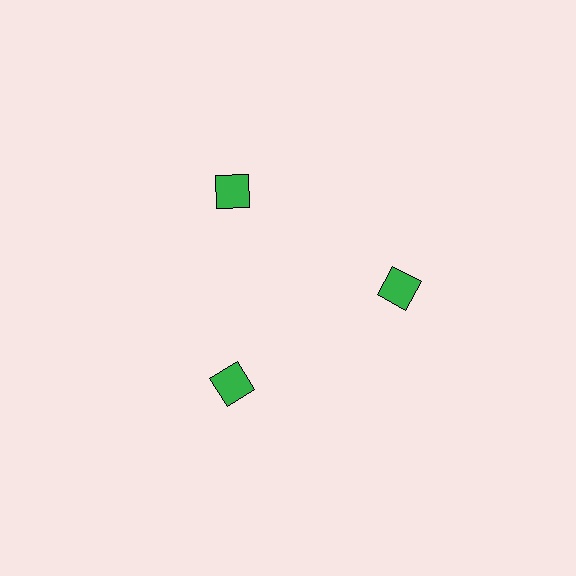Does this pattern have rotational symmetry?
Yes, this pattern has 3-fold rotational symmetry. It looks the same after rotating 120 degrees around the center.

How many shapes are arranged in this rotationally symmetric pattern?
There are 3 shapes, arranged in 3 groups of 1.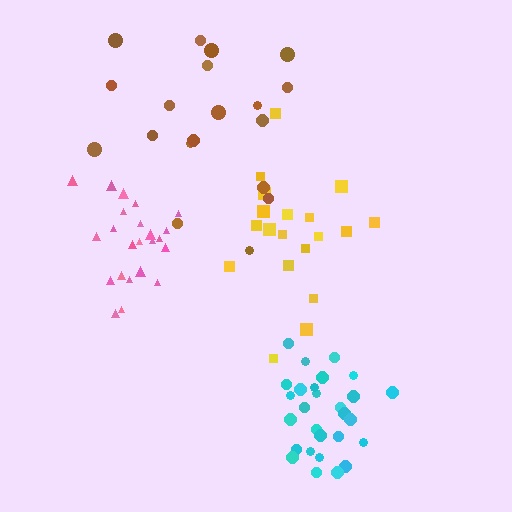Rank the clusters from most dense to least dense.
pink, cyan, yellow, brown.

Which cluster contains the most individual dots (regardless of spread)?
Cyan (28).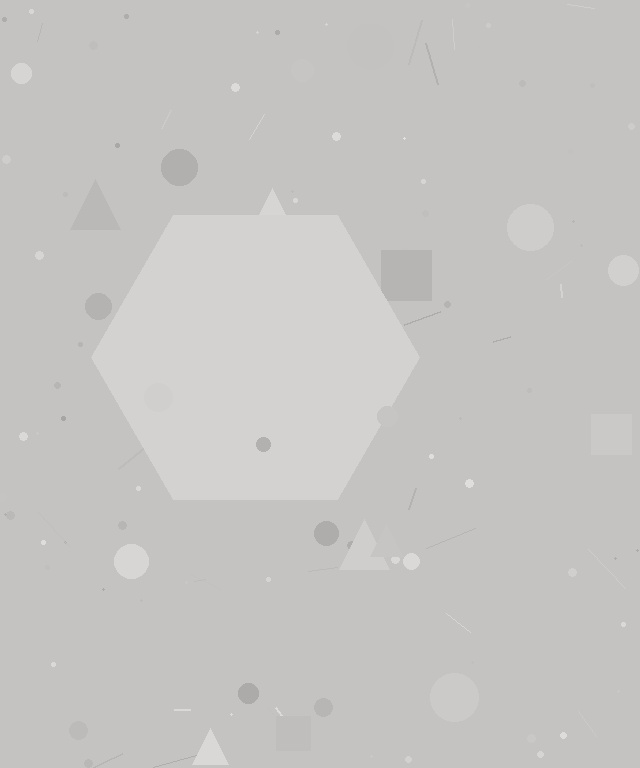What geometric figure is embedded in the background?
A hexagon is embedded in the background.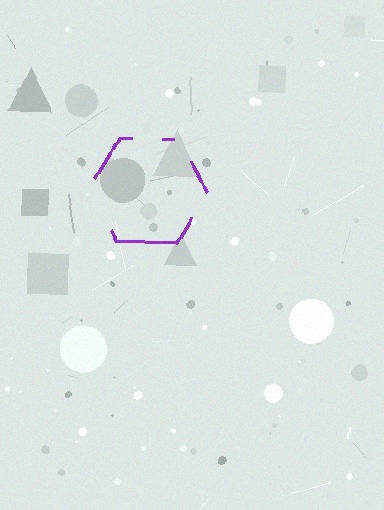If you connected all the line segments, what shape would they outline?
They would outline a hexagon.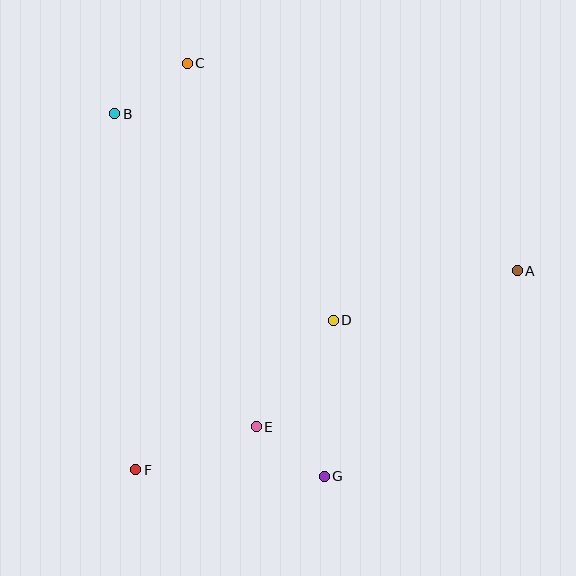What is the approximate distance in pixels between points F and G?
The distance between F and G is approximately 188 pixels.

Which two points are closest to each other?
Points E and G are closest to each other.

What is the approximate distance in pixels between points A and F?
The distance between A and F is approximately 430 pixels.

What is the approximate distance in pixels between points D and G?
The distance between D and G is approximately 156 pixels.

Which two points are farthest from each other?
Points C and G are farthest from each other.